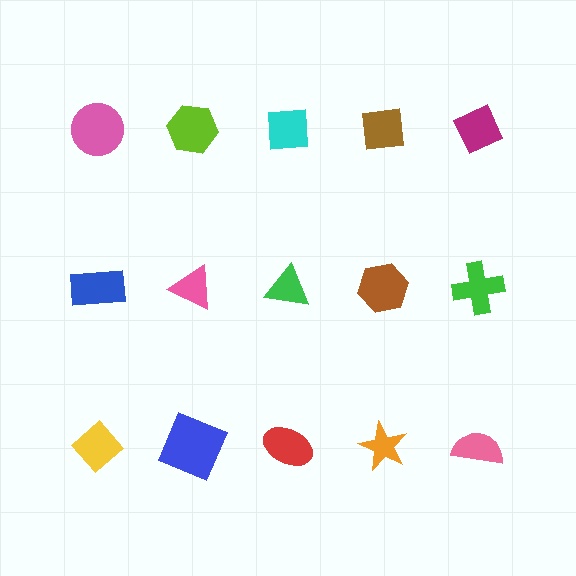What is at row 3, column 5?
A pink semicircle.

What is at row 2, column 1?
A blue rectangle.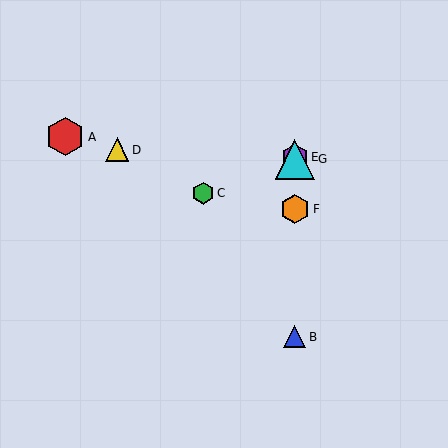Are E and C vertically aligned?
No, E is at x≈295 and C is at x≈203.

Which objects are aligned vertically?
Objects B, E, F, G are aligned vertically.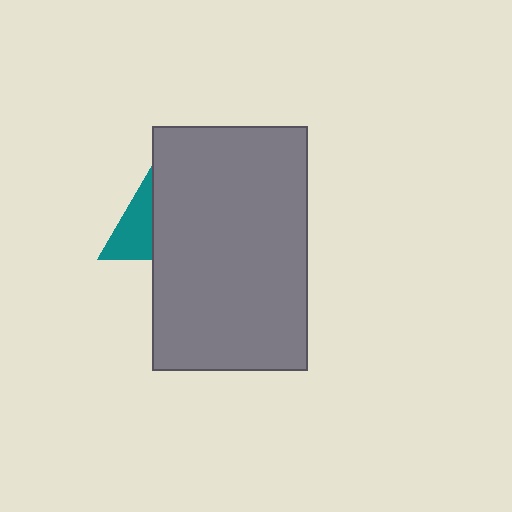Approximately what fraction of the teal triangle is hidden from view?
Roughly 67% of the teal triangle is hidden behind the gray rectangle.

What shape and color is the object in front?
The object in front is a gray rectangle.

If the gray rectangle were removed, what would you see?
You would see the complete teal triangle.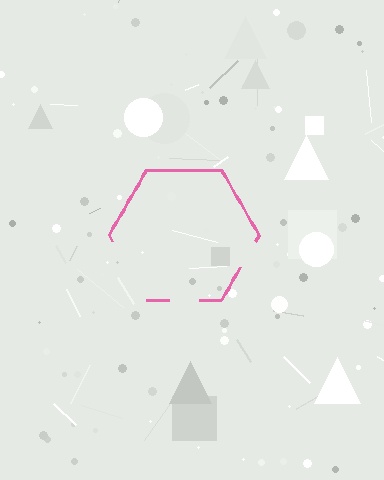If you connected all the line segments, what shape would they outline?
They would outline a hexagon.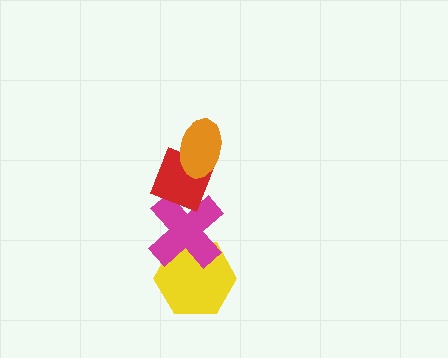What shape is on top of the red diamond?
The orange ellipse is on top of the red diamond.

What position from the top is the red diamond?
The red diamond is 2nd from the top.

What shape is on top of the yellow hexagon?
The magenta cross is on top of the yellow hexagon.